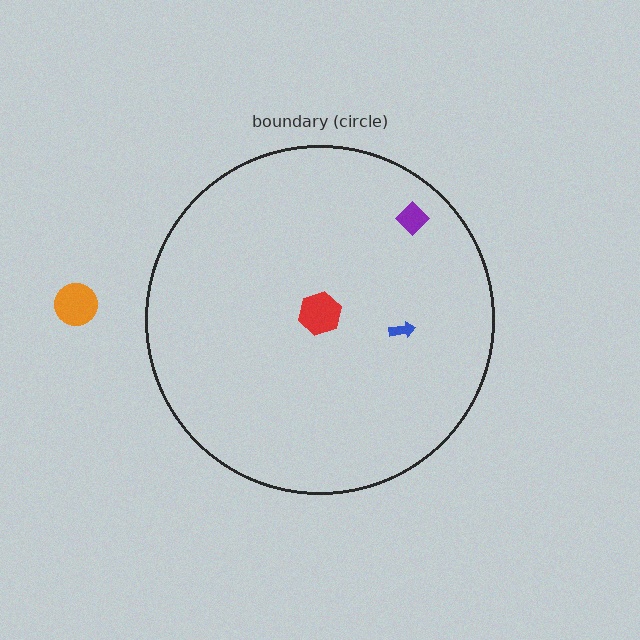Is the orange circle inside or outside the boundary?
Outside.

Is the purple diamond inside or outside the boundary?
Inside.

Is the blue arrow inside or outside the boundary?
Inside.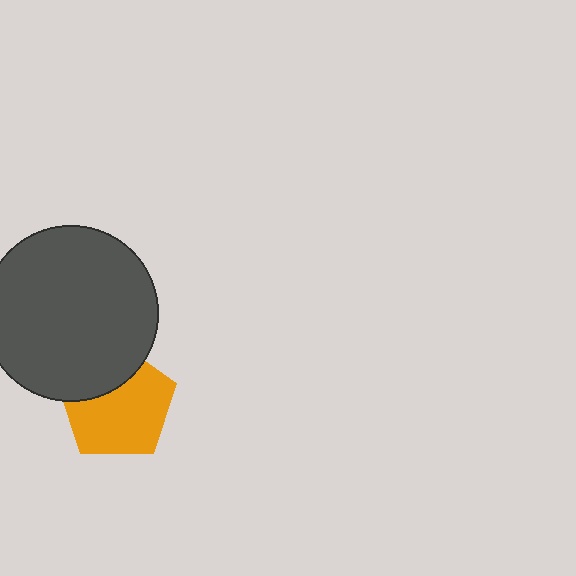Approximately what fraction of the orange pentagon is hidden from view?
Roughly 31% of the orange pentagon is hidden behind the dark gray circle.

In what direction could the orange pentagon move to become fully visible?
The orange pentagon could move down. That would shift it out from behind the dark gray circle entirely.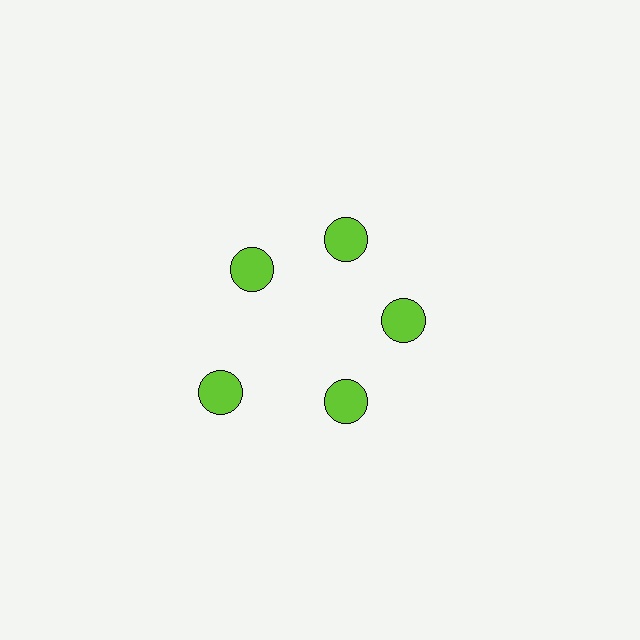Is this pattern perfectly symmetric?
No. The 5 lime circles are arranged in a ring, but one element near the 8 o'clock position is pushed outward from the center, breaking the 5-fold rotational symmetry.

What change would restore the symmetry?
The symmetry would be restored by moving it inward, back onto the ring so that all 5 circles sit at equal angles and equal distance from the center.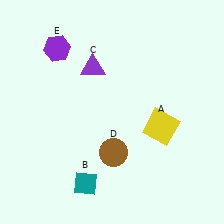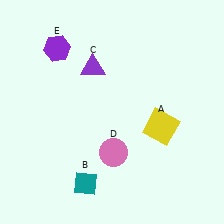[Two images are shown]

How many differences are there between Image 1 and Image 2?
There is 1 difference between the two images.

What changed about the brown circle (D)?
In Image 1, D is brown. In Image 2, it changed to pink.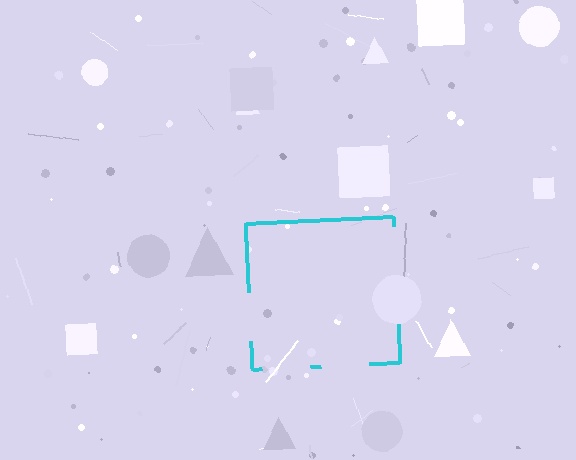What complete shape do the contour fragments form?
The contour fragments form a square.